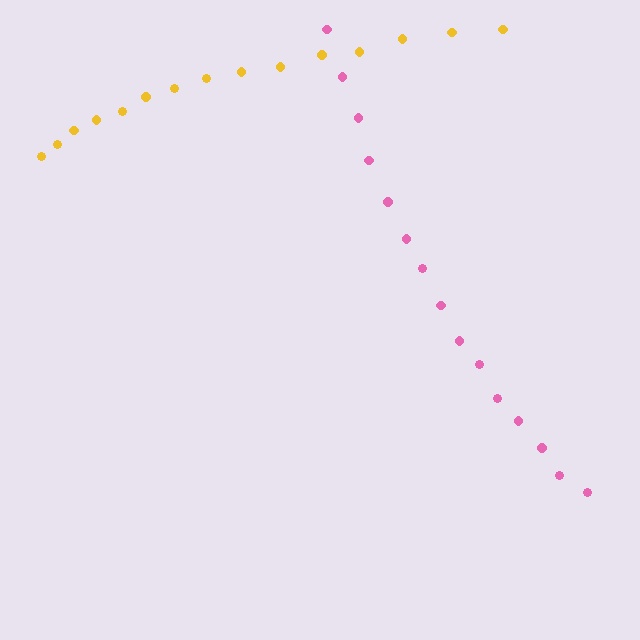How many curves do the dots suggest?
There are 2 distinct paths.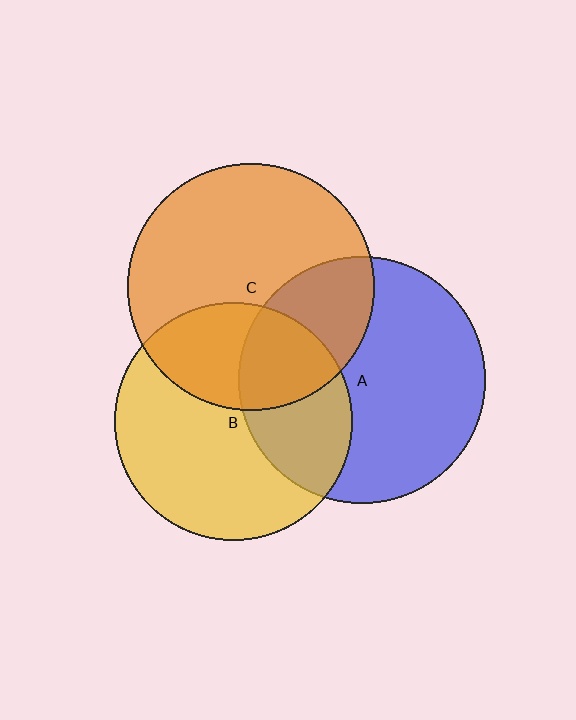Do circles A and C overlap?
Yes.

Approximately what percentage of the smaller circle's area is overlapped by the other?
Approximately 30%.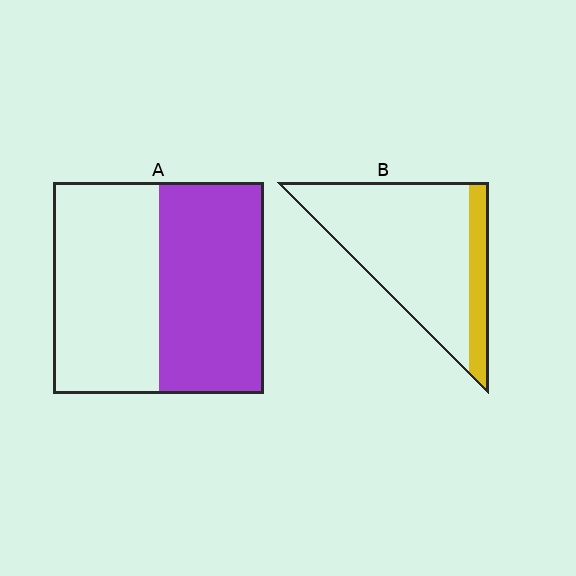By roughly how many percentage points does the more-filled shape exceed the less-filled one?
By roughly 30 percentage points (A over B).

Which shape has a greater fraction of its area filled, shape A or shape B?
Shape A.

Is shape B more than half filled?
No.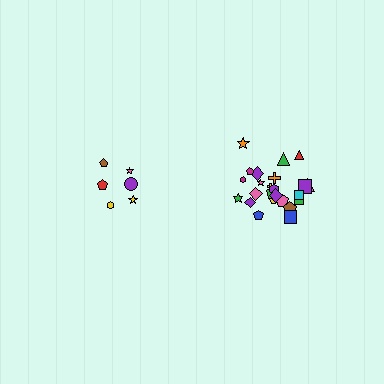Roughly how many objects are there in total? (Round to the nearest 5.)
Roughly 30 objects in total.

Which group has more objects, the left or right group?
The right group.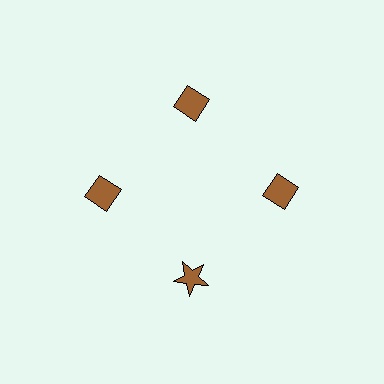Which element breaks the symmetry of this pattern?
The brown star at roughly the 6 o'clock position breaks the symmetry. All other shapes are brown diamonds.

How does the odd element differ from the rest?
It has a different shape: star instead of diamond.